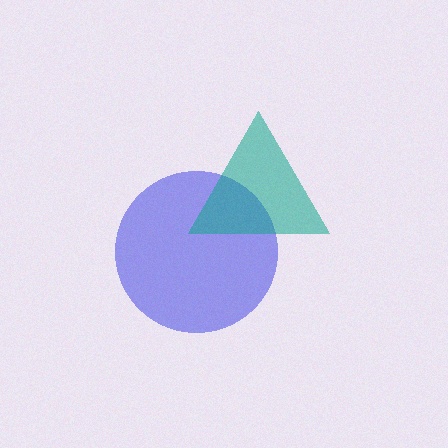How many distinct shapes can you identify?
There are 2 distinct shapes: a blue circle, a teal triangle.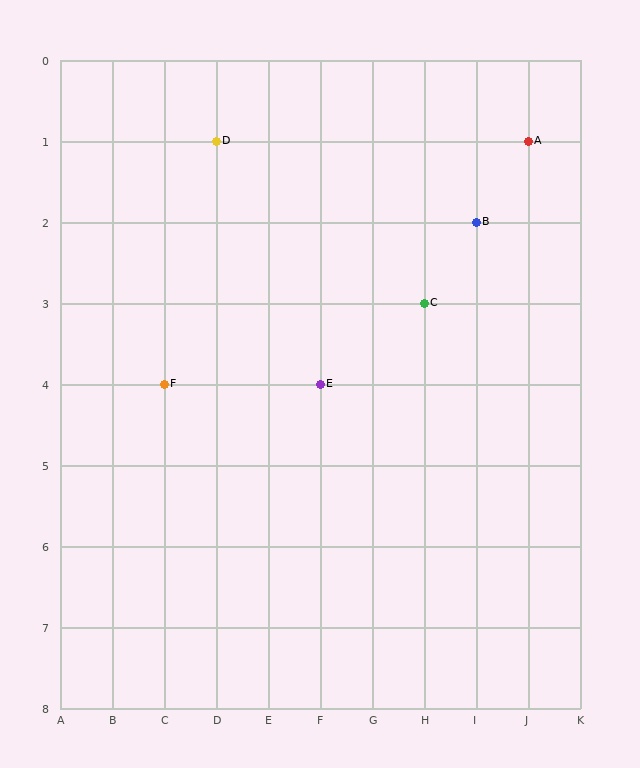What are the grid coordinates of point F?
Point F is at grid coordinates (C, 4).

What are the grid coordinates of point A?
Point A is at grid coordinates (J, 1).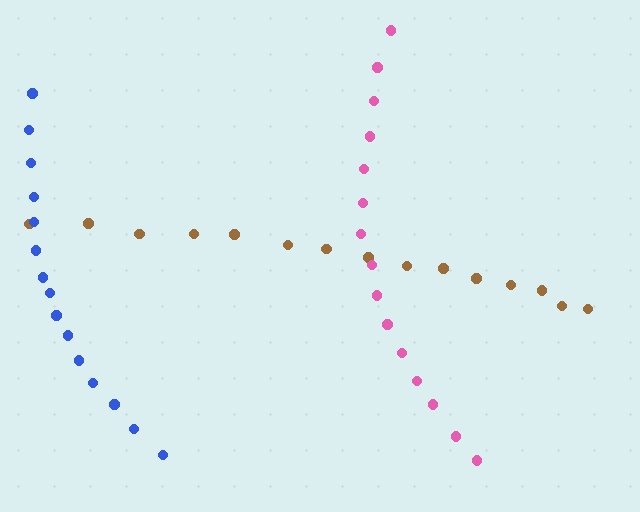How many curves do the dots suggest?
There are 3 distinct paths.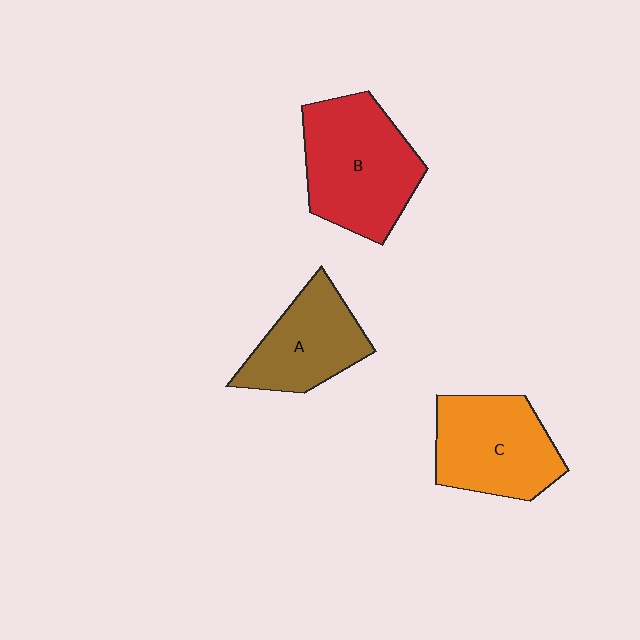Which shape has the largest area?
Shape B (red).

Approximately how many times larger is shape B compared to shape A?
Approximately 1.4 times.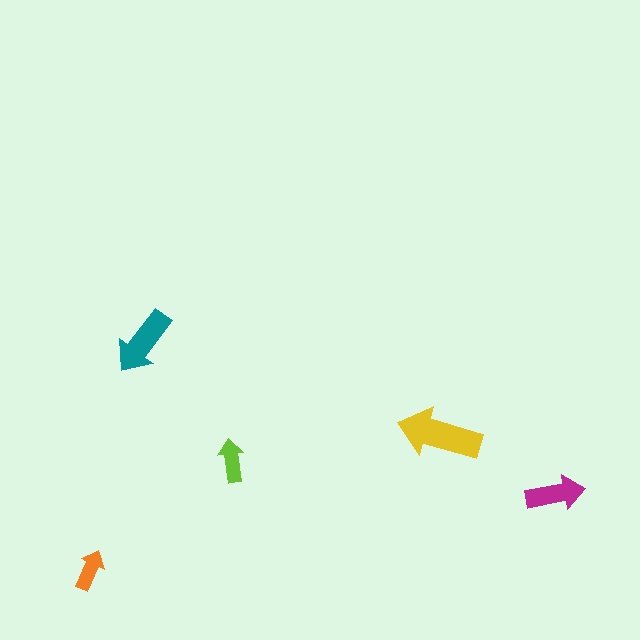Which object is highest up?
The teal arrow is topmost.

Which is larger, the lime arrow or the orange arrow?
The lime one.